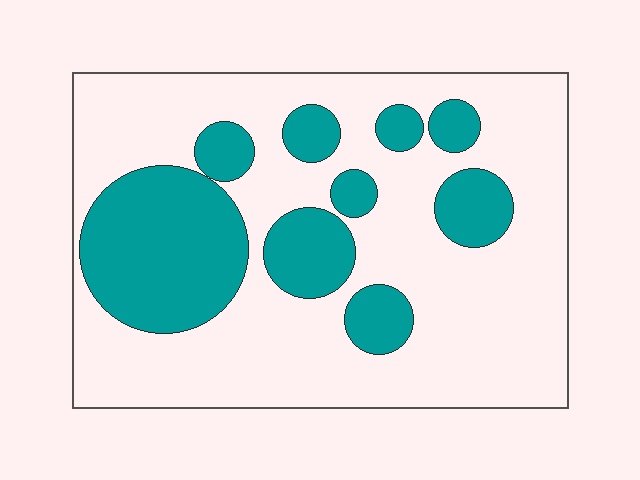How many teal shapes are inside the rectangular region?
9.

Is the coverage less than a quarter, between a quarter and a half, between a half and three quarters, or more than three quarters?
Between a quarter and a half.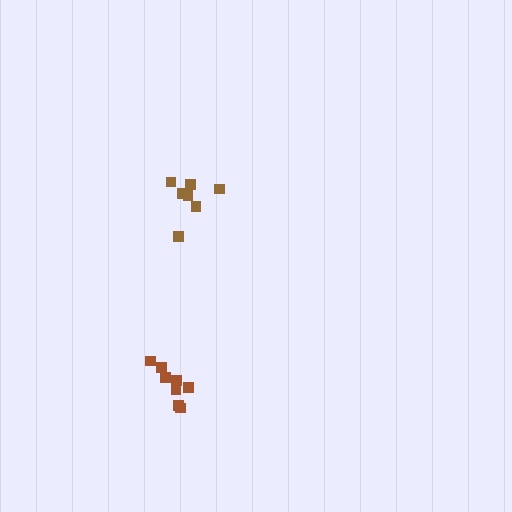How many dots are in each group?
Group 1: 8 dots, Group 2: 7 dots (15 total).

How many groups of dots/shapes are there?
There are 2 groups.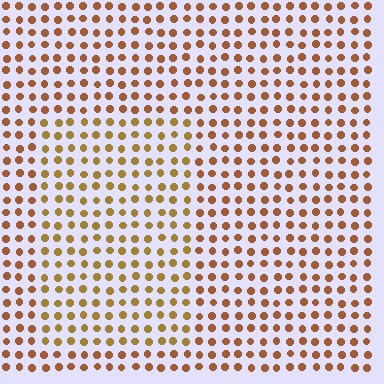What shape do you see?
I see a rectangle.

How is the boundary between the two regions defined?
The boundary is defined purely by a slight shift in hue (about 23 degrees). Spacing, size, and orientation are identical on both sides.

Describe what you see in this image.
The image is filled with small brown elements in a uniform arrangement. A rectangle-shaped region is visible where the elements are tinted to a slightly different hue, forming a subtle color boundary.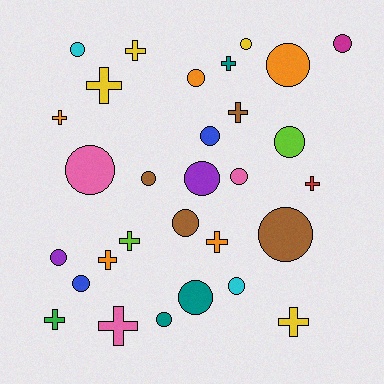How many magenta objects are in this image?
There is 1 magenta object.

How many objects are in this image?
There are 30 objects.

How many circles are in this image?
There are 18 circles.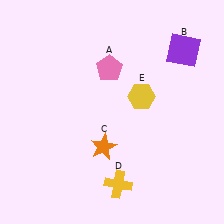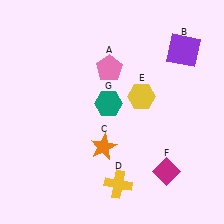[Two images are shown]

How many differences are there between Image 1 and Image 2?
There are 2 differences between the two images.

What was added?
A magenta diamond (F), a teal hexagon (G) were added in Image 2.